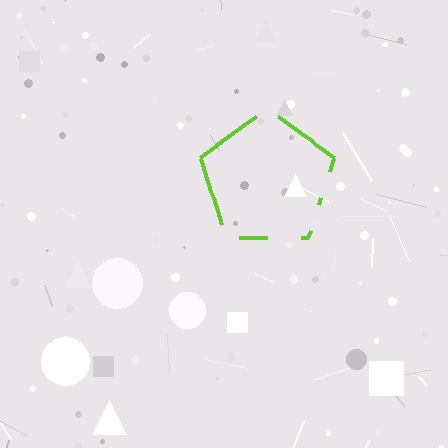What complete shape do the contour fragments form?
The contour fragments form a pentagon.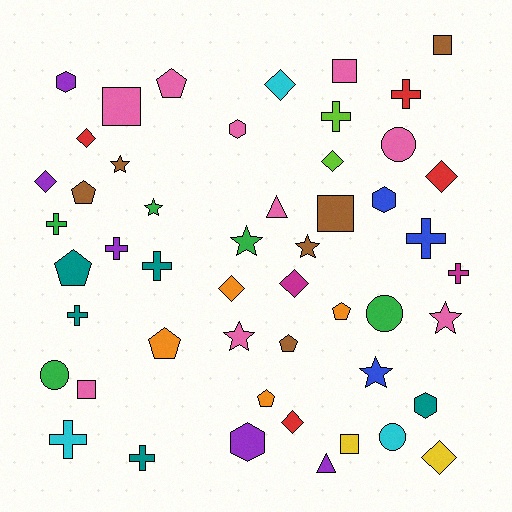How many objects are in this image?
There are 50 objects.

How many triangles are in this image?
There are 2 triangles.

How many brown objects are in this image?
There are 6 brown objects.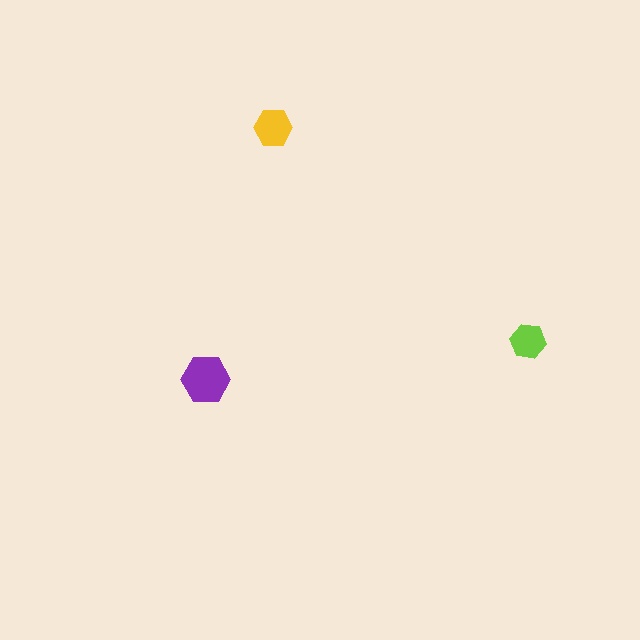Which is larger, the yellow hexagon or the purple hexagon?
The purple one.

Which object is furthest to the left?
The purple hexagon is leftmost.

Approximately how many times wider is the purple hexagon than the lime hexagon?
About 1.5 times wider.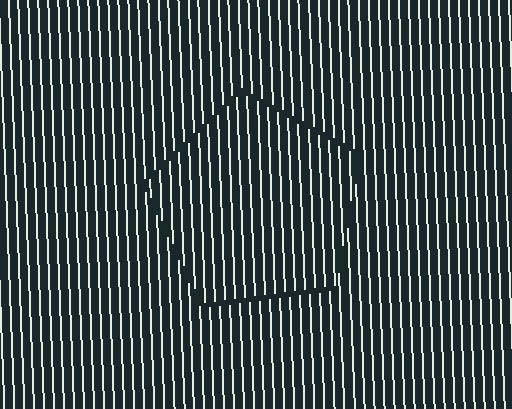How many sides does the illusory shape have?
5 sides — the line-ends trace a pentagon.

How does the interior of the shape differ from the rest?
The interior of the shape contains the same grating, shifted by half a period — the contour is defined by the phase discontinuity where line-ends from the inner and outer gratings abut.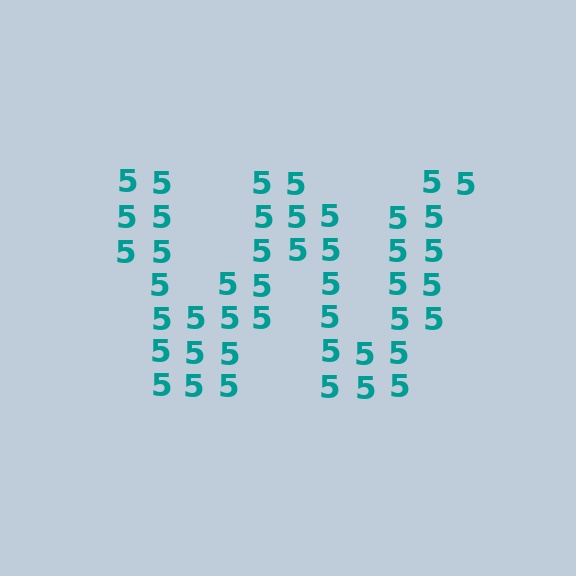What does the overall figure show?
The overall figure shows the letter W.